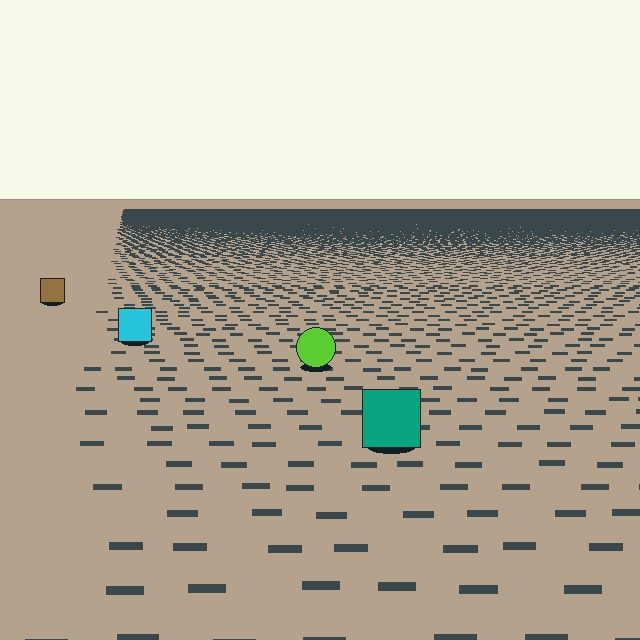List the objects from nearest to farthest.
From nearest to farthest: the teal square, the lime circle, the cyan square, the brown square.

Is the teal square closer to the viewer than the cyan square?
Yes. The teal square is closer — you can tell from the texture gradient: the ground texture is coarser near it.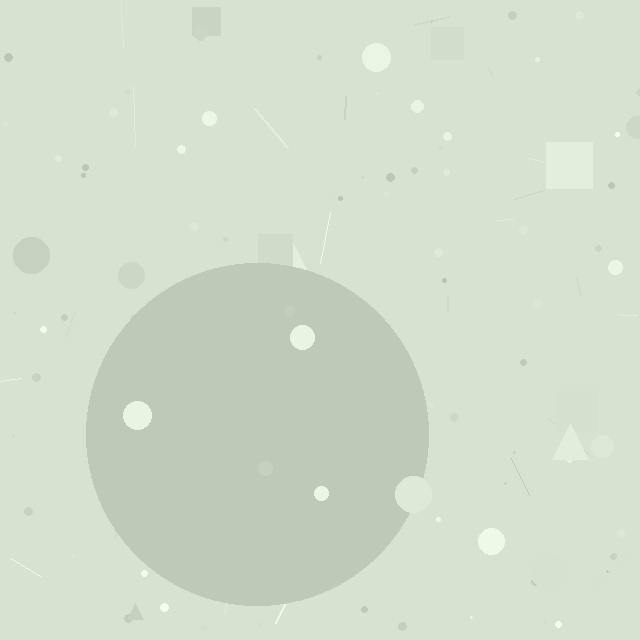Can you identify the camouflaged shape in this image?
The camouflaged shape is a circle.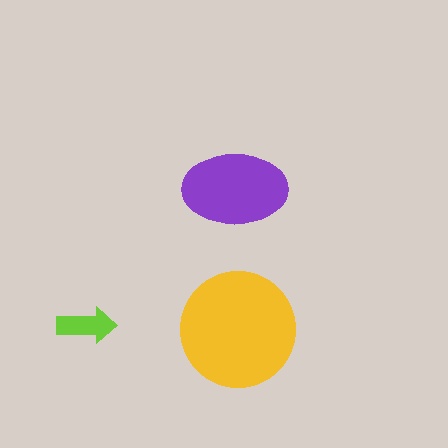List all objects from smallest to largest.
The lime arrow, the purple ellipse, the yellow circle.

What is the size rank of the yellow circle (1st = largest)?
1st.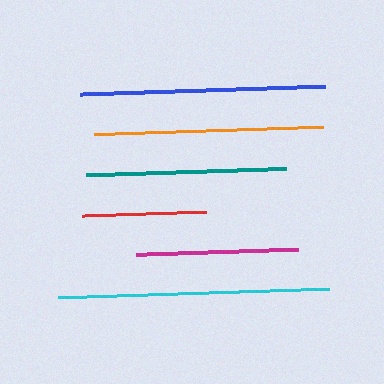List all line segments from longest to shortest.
From longest to shortest: cyan, blue, orange, teal, magenta, red.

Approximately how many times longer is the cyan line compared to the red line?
The cyan line is approximately 2.2 times the length of the red line.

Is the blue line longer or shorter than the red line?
The blue line is longer than the red line.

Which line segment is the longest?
The cyan line is the longest at approximately 271 pixels.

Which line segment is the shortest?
The red line is the shortest at approximately 124 pixels.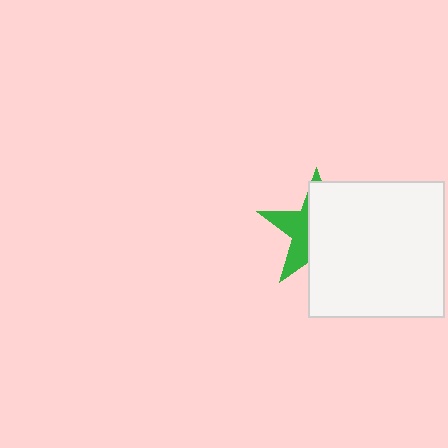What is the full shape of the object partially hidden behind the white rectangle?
The partially hidden object is a green star.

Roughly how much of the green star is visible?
A small part of it is visible (roughly 36%).